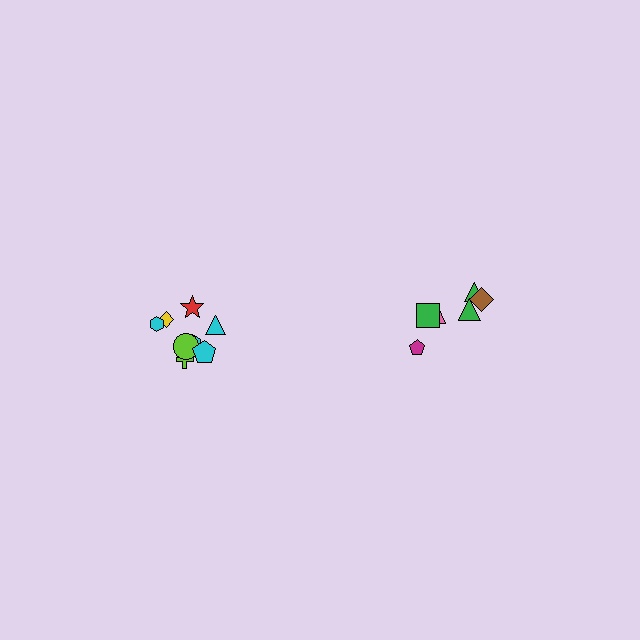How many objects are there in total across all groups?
There are 14 objects.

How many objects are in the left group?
There are 8 objects.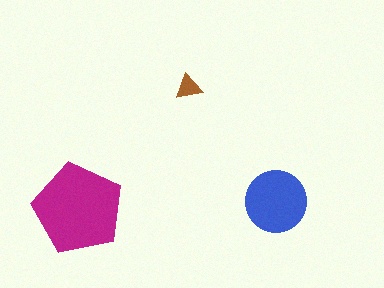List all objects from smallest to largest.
The brown triangle, the blue circle, the magenta pentagon.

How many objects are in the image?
There are 3 objects in the image.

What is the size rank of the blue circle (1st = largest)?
2nd.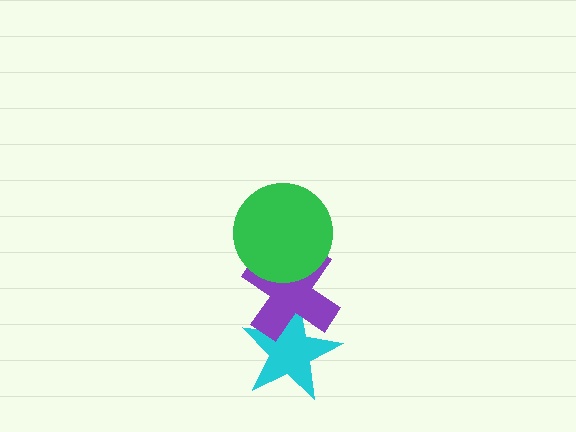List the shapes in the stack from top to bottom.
From top to bottom: the green circle, the purple cross, the cyan star.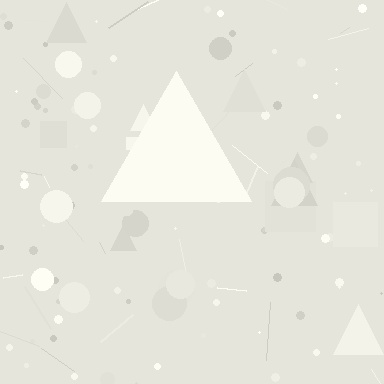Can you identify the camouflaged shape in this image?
The camouflaged shape is a triangle.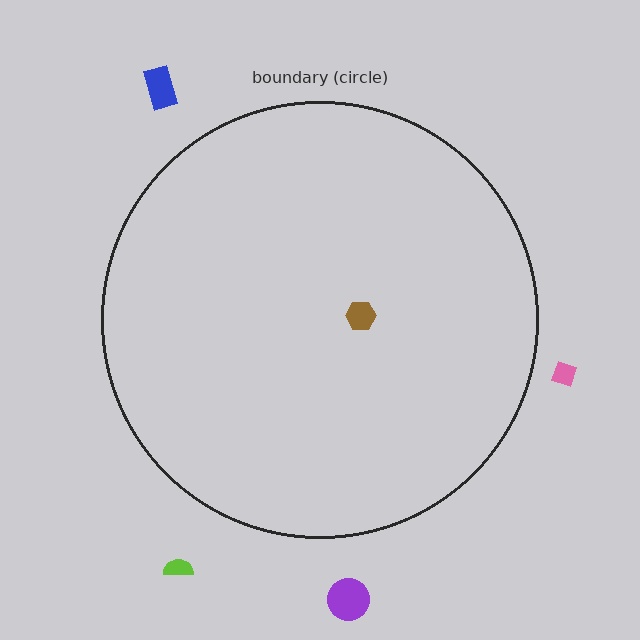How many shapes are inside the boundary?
1 inside, 4 outside.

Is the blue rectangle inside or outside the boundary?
Outside.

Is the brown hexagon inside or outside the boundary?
Inside.